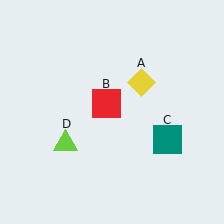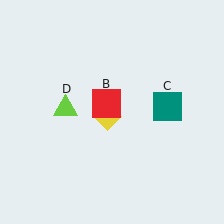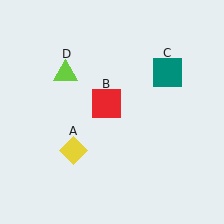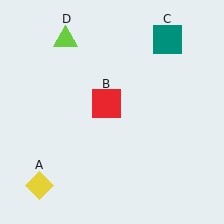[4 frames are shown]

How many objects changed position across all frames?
3 objects changed position: yellow diamond (object A), teal square (object C), lime triangle (object D).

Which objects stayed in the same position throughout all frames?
Red square (object B) remained stationary.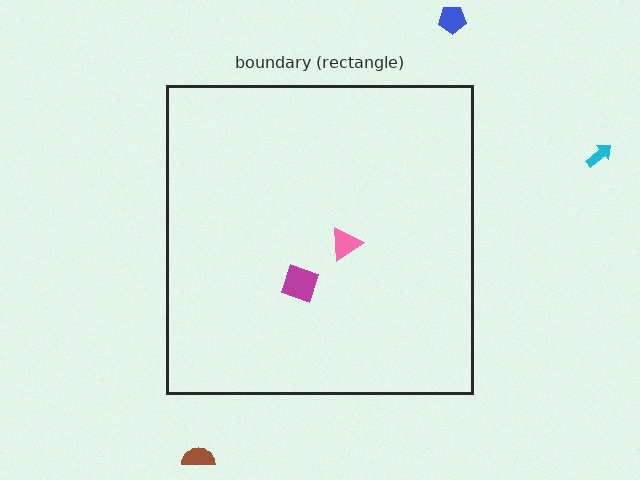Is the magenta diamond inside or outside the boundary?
Inside.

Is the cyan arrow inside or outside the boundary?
Outside.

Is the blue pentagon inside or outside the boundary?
Outside.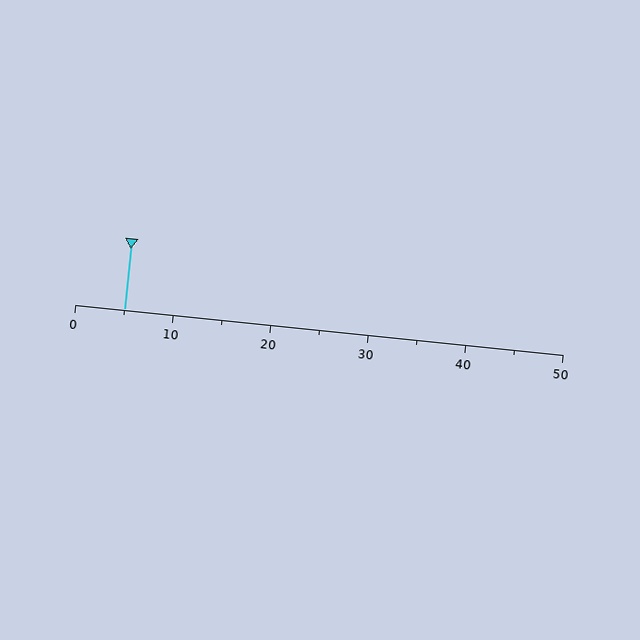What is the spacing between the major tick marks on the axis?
The major ticks are spaced 10 apart.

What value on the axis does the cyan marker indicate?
The marker indicates approximately 5.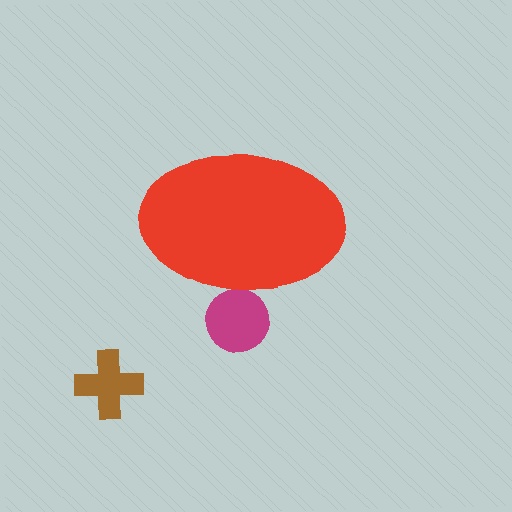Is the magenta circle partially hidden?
Yes, the magenta circle is partially hidden behind the red ellipse.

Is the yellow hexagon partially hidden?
Yes, the yellow hexagon is partially hidden behind the red ellipse.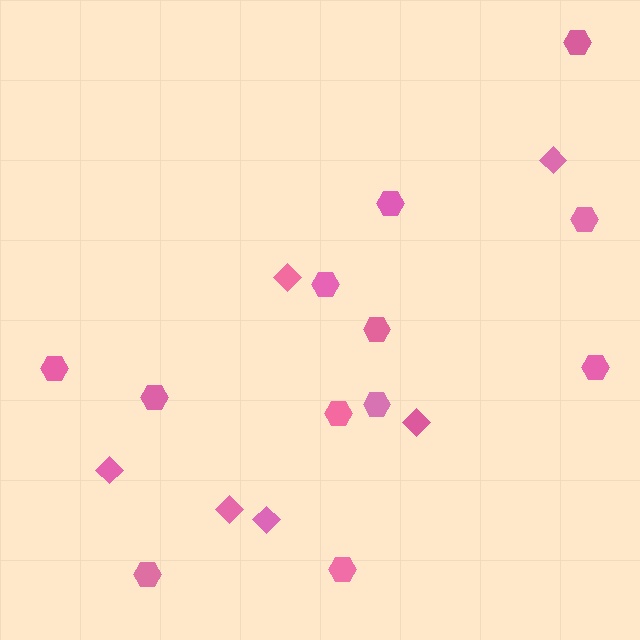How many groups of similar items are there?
There are 2 groups: one group of hexagons (12) and one group of diamonds (6).